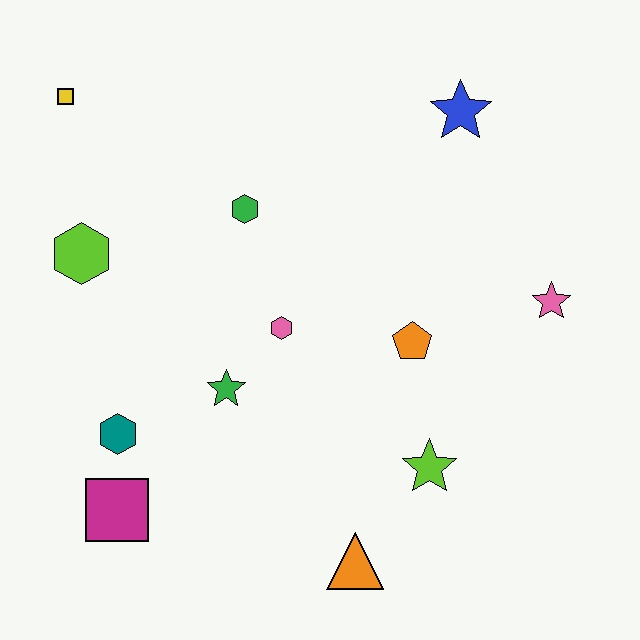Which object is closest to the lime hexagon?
The yellow square is closest to the lime hexagon.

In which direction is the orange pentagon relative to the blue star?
The orange pentagon is below the blue star.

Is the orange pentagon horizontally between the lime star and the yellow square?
Yes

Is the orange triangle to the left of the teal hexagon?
No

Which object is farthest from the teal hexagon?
The blue star is farthest from the teal hexagon.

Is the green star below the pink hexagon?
Yes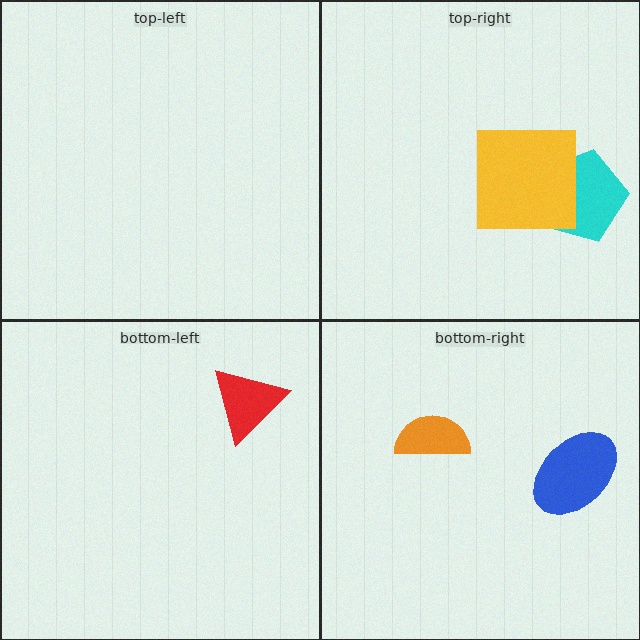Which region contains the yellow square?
The top-right region.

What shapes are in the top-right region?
The cyan pentagon, the yellow square.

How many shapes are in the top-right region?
2.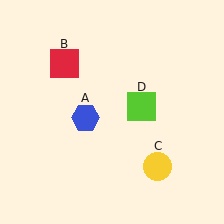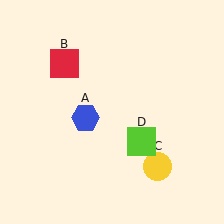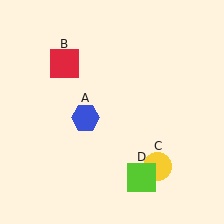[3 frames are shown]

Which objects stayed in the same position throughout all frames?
Blue hexagon (object A) and red square (object B) and yellow circle (object C) remained stationary.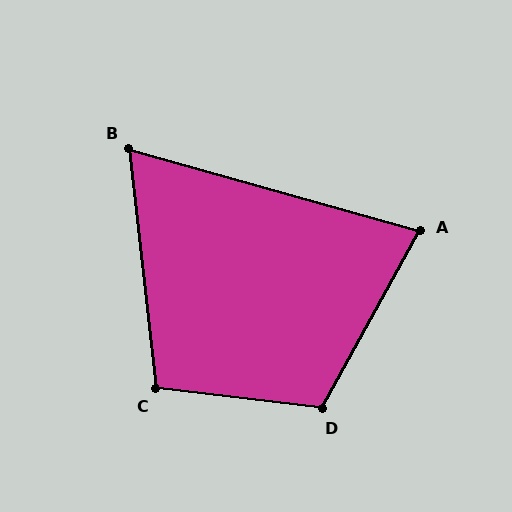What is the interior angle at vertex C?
Approximately 103 degrees (obtuse).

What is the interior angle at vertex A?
Approximately 77 degrees (acute).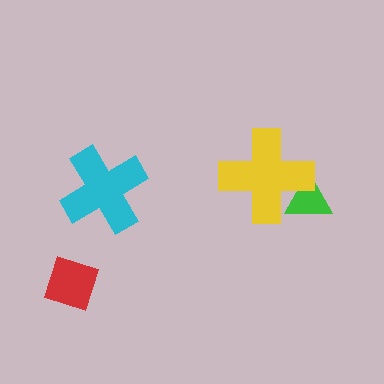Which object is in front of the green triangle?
The yellow cross is in front of the green triangle.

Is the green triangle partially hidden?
Yes, it is partially covered by another shape.